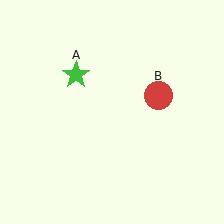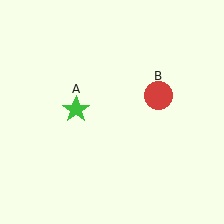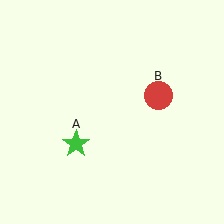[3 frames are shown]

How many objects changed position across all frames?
1 object changed position: green star (object A).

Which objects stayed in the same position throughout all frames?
Red circle (object B) remained stationary.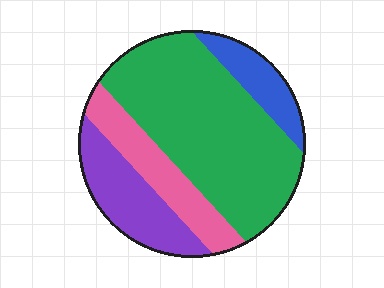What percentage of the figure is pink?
Pink takes up between a sixth and a third of the figure.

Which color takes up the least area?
Blue, at roughly 10%.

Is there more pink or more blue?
Pink.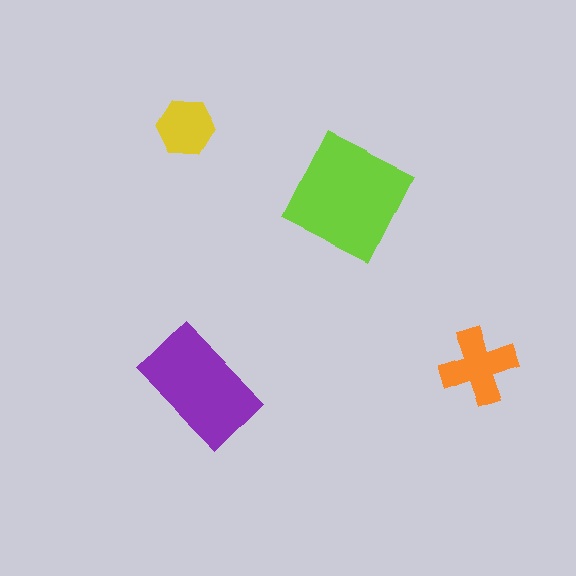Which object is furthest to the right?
The orange cross is rightmost.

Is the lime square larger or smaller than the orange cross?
Larger.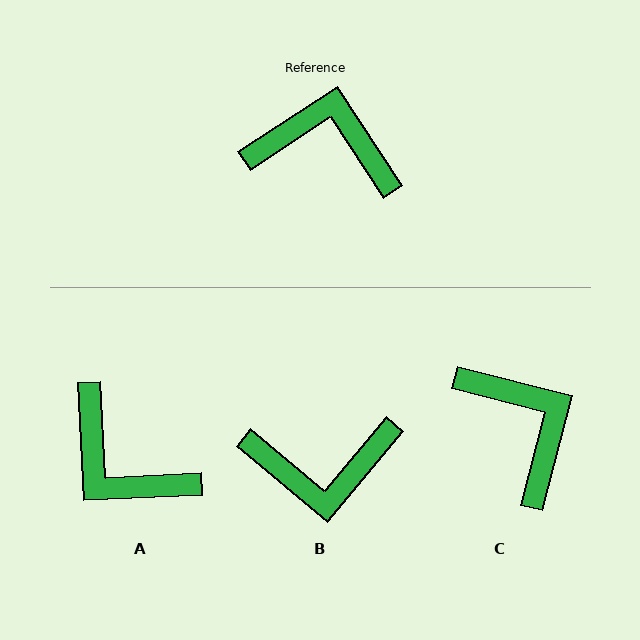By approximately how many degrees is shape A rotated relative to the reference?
Approximately 150 degrees counter-clockwise.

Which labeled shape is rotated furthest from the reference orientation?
B, about 163 degrees away.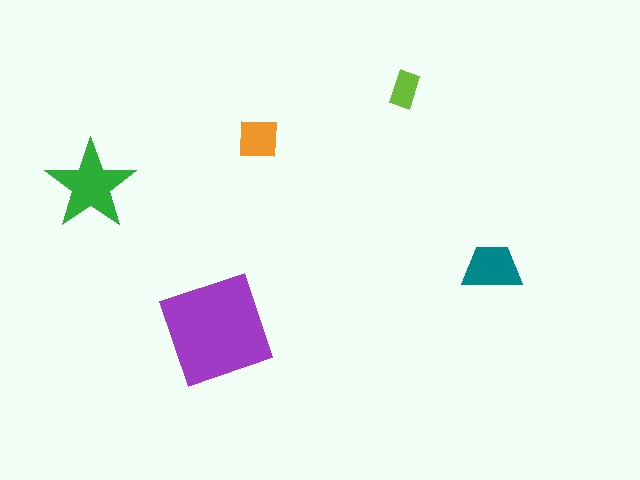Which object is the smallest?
The lime rectangle.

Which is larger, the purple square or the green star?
The purple square.